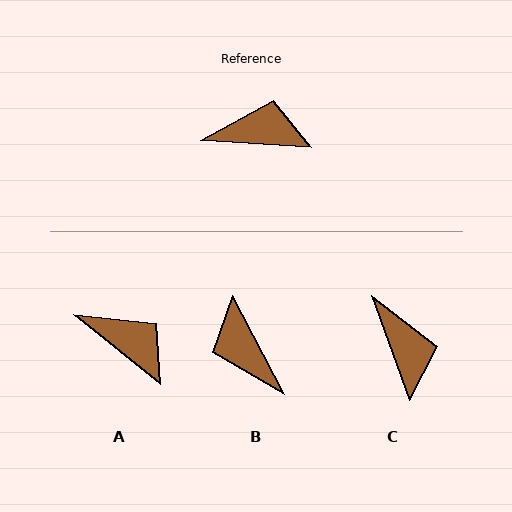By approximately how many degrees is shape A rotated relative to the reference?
Approximately 35 degrees clockwise.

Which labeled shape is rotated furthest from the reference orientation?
B, about 122 degrees away.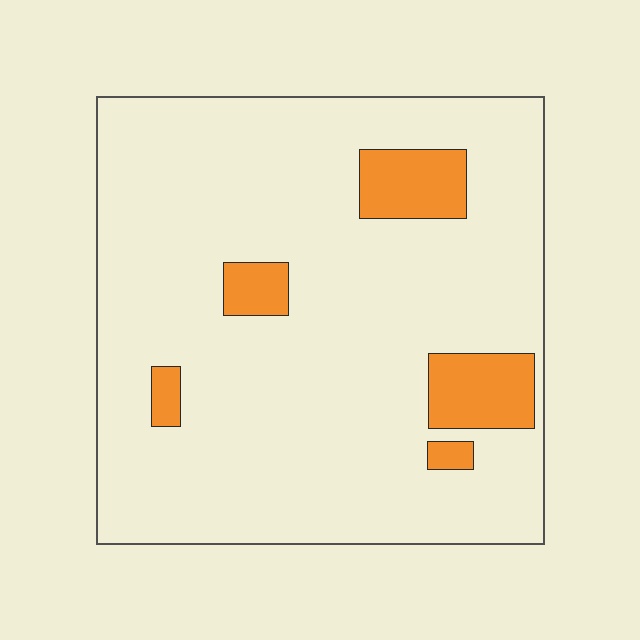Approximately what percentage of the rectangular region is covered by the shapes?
Approximately 10%.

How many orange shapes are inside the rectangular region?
5.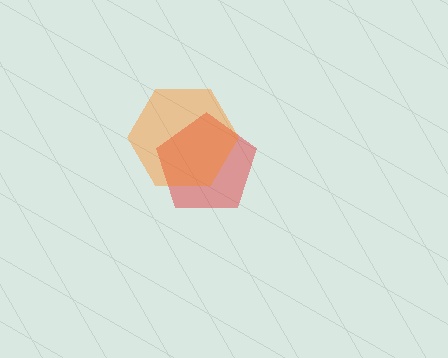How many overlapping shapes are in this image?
There are 2 overlapping shapes in the image.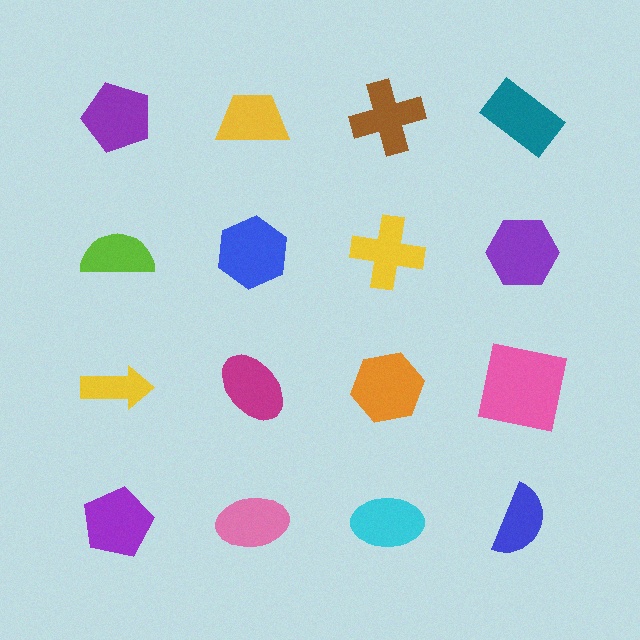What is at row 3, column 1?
A yellow arrow.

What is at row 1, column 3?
A brown cross.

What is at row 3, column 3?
An orange hexagon.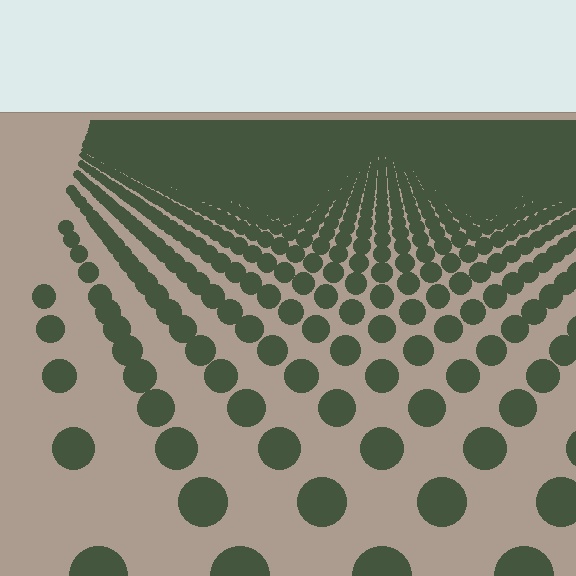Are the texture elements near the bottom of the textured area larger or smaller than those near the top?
Larger. Near the bottom, elements are closer to the viewer and appear at a bigger on-screen size.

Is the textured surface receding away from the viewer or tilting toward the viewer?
The surface is receding away from the viewer. Texture elements get smaller and denser toward the top.